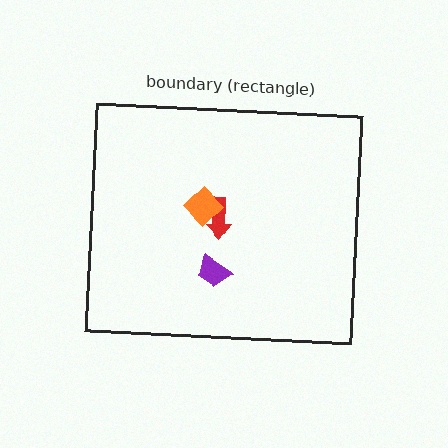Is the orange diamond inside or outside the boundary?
Inside.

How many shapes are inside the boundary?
3 inside, 0 outside.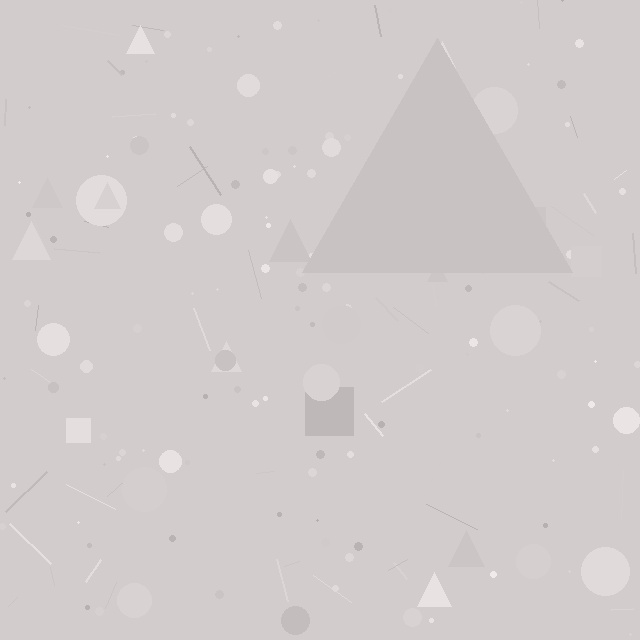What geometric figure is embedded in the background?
A triangle is embedded in the background.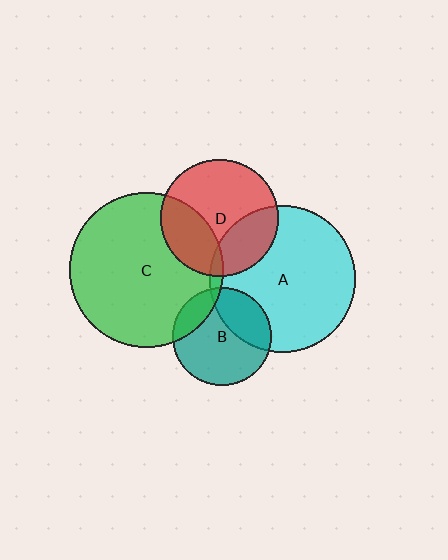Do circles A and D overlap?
Yes.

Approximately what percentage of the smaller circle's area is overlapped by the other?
Approximately 30%.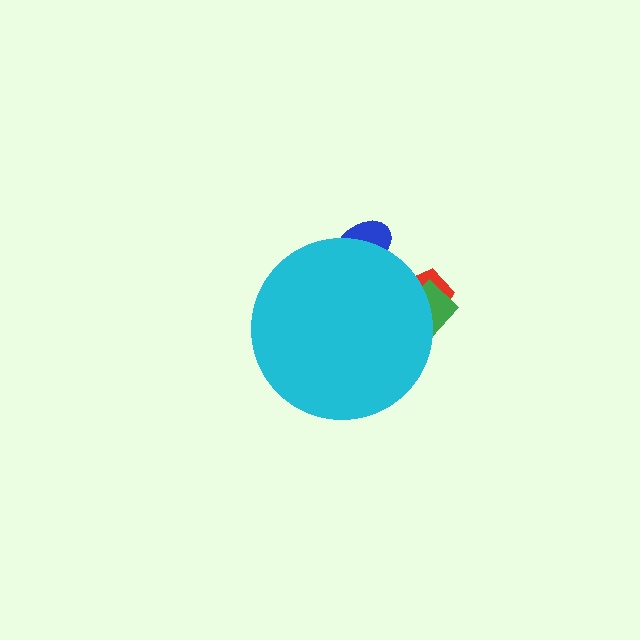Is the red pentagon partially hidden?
Yes, the red pentagon is partially hidden behind the cyan circle.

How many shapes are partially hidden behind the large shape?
3 shapes are partially hidden.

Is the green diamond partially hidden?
Yes, the green diamond is partially hidden behind the cyan circle.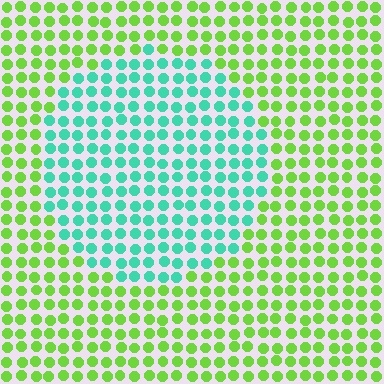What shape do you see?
I see a circle.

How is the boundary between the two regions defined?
The boundary is defined purely by a slight shift in hue (about 62 degrees). Spacing, size, and orientation are identical on both sides.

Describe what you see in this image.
The image is filled with small lime elements in a uniform arrangement. A circle-shaped region is visible where the elements are tinted to a slightly different hue, forming a subtle color boundary.